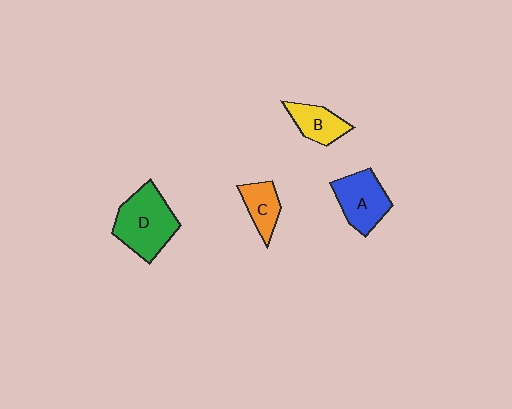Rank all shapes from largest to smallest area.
From largest to smallest: D (green), A (blue), B (yellow), C (orange).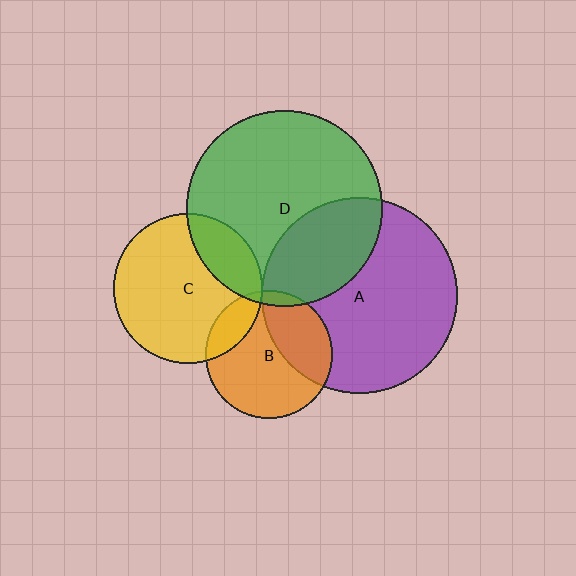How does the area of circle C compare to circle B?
Approximately 1.4 times.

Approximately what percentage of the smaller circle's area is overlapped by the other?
Approximately 15%.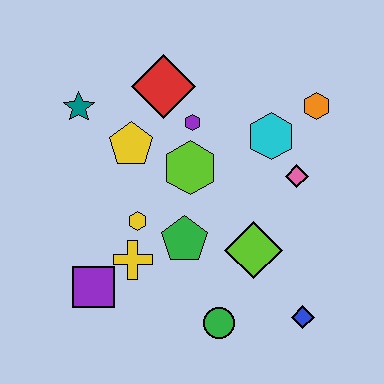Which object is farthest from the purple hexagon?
The blue diamond is farthest from the purple hexagon.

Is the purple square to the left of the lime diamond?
Yes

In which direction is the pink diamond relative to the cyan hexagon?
The pink diamond is below the cyan hexagon.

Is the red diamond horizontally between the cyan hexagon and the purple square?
Yes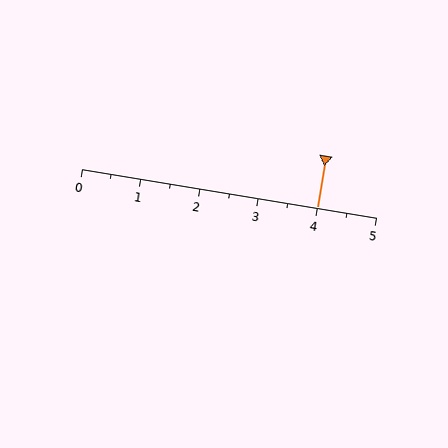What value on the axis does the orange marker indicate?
The marker indicates approximately 4.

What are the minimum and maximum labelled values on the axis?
The axis runs from 0 to 5.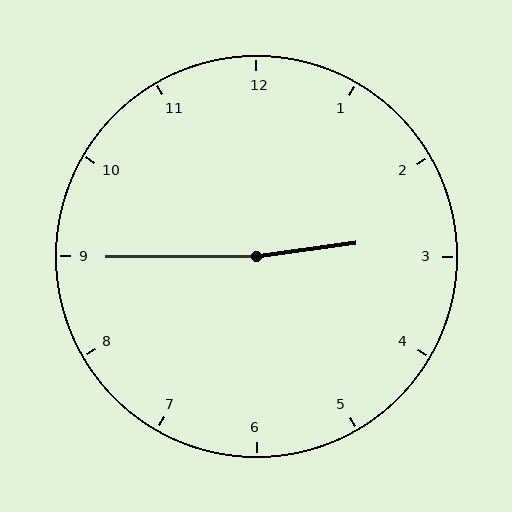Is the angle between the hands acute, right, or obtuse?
It is obtuse.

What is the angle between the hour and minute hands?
Approximately 172 degrees.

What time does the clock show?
2:45.